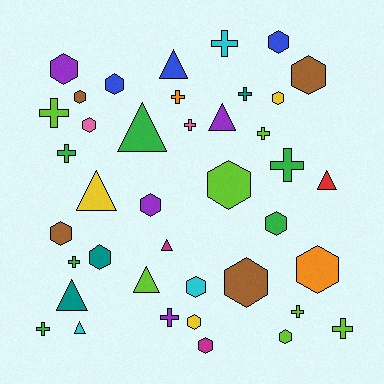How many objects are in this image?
There are 40 objects.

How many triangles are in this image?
There are 9 triangles.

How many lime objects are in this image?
There are 7 lime objects.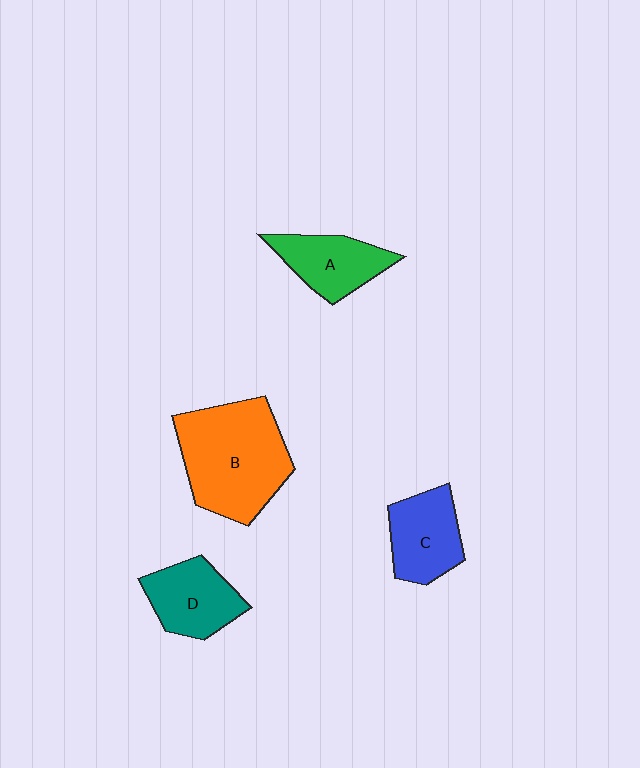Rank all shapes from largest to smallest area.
From largest to smallest: B (orange), C (blue), D (teal), A (green).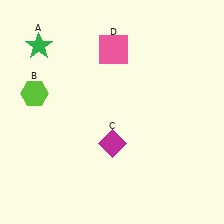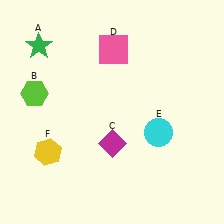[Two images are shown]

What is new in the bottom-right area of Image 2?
A cyan circle (E) was added in the bottom-right area of Image 2.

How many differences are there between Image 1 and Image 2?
There are 2 differences between the two images.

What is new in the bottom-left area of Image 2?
A yellow hexagon (F) was added in the bottom-left area of Image 2.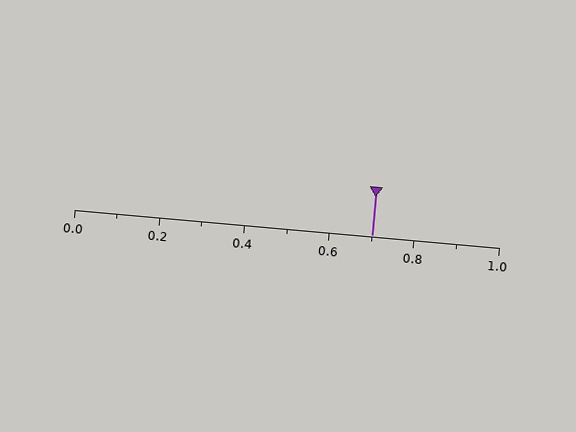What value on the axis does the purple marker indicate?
The marker indicates approximately 0.7.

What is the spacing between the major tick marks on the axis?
The major ticks are spaced 0.2 apart.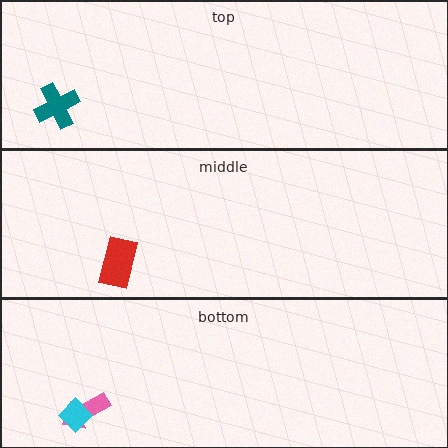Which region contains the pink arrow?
The bottom region.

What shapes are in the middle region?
The red rectangle.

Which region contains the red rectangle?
The middle region.